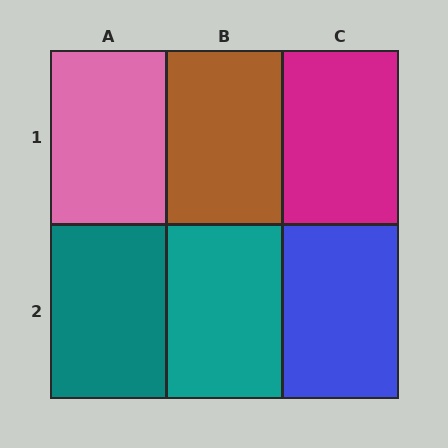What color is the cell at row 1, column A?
Pink.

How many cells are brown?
1 cell is brown.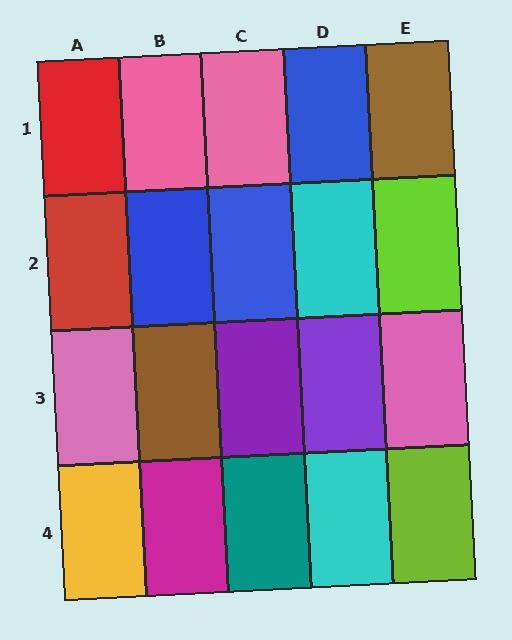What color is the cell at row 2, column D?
Cyan.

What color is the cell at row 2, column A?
Red.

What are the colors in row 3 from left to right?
Pink, brown, purple, purple, pink.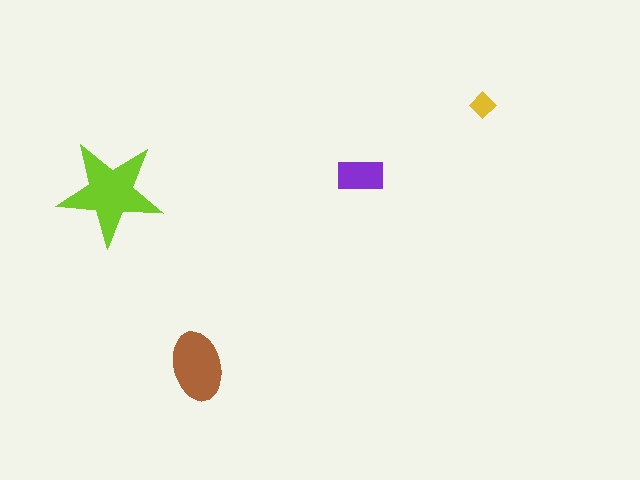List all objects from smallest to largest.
The yellow diamond, the purple rectangle, the brown ellipse, the lime star.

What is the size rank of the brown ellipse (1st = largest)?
2nd.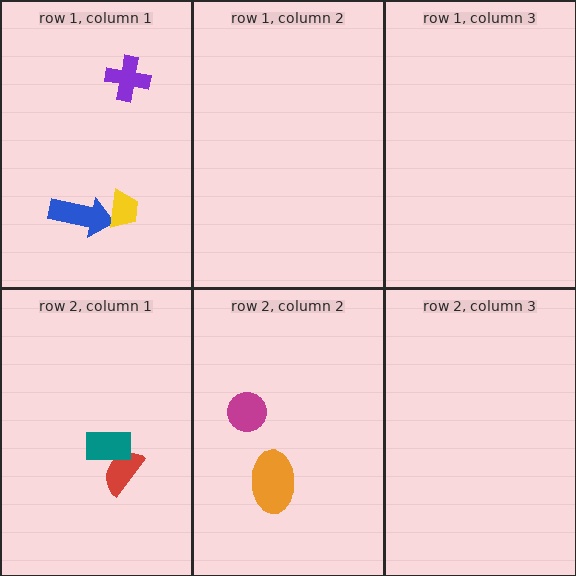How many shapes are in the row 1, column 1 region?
3.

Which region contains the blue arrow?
The row 1, column 1 region.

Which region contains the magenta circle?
The row 2, column 2 region.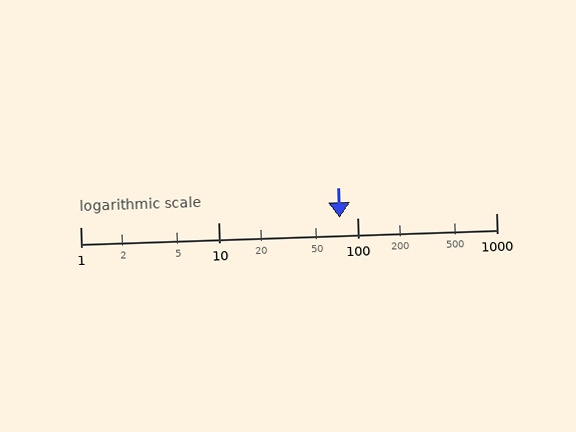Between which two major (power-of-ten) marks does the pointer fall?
The pointer is between 10 and 100.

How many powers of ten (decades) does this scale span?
The scale spans 3 decades, from 1 to 1000.